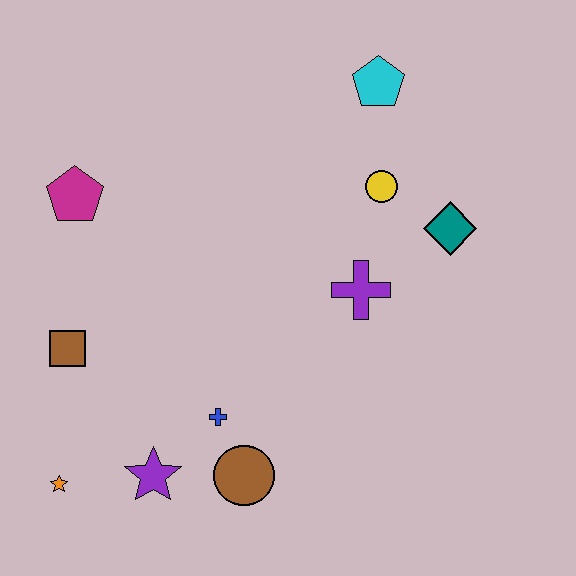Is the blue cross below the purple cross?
Yes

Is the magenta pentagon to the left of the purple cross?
Yes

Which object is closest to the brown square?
The orange star is closest to the brown square.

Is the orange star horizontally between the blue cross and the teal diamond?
No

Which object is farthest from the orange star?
The cyan pentagon is farthest from the orange star.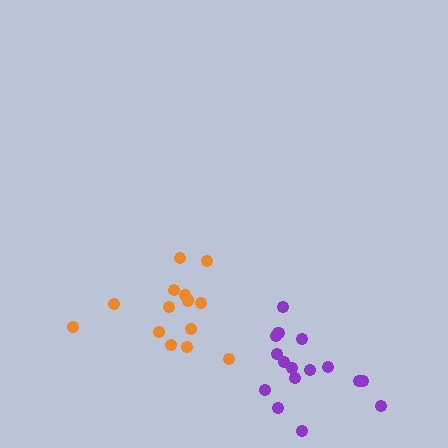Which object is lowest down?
The purple cluster is bottommost.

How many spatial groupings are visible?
There are 2 spatial groupings.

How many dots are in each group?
Group 1: 16 dots, Group 2: 14 dots (30 total).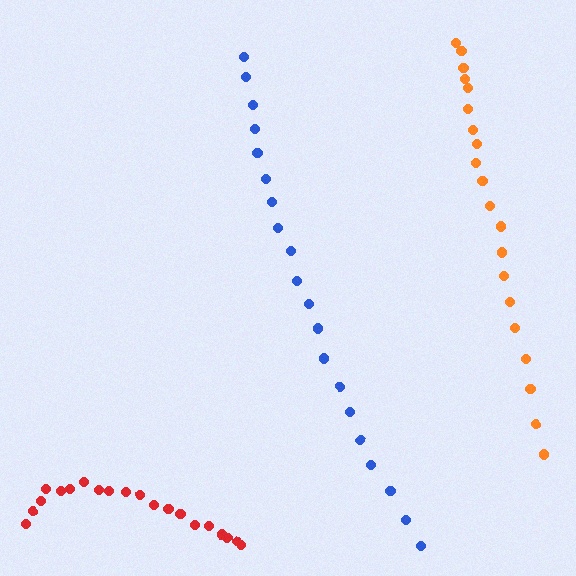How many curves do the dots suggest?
There are 3 distinct paths.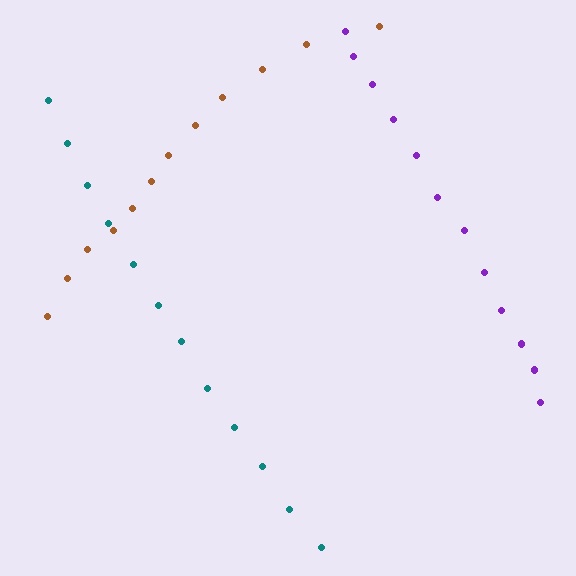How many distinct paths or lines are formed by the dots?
There are 3 distinct paths.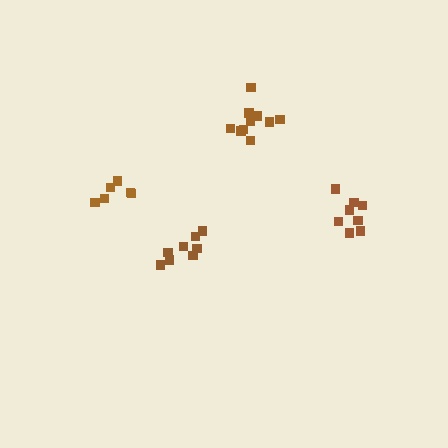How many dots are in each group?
Group 1: 10 dots, Group 2: 8 dots, Group 3: 6 dots, Group 4: 8 dots (32 total).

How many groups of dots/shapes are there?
There are 4 groups.